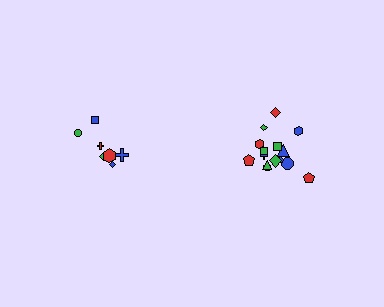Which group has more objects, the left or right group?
The right group.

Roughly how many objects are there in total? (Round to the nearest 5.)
Roughly 20 objects in total.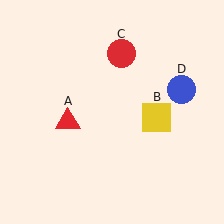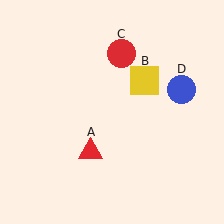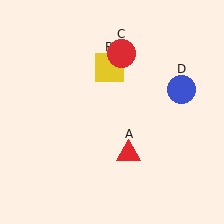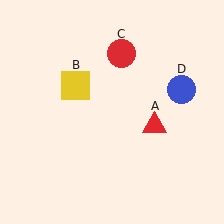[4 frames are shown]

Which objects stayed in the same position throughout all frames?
Red circle (object C) and blue circle (object D) remained stationary.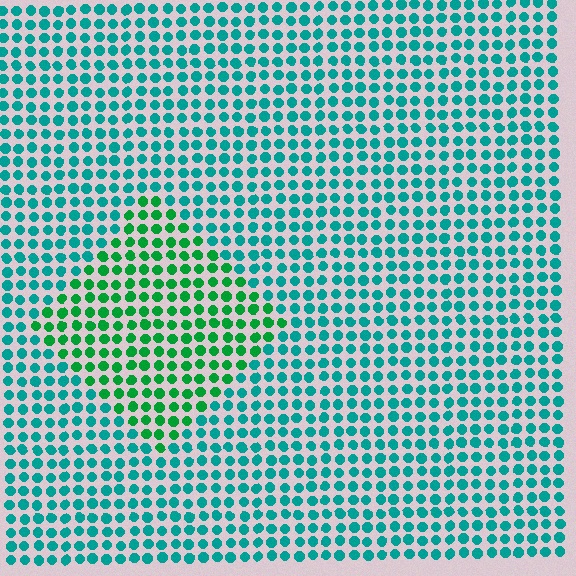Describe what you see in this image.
The image is filled with small teal elements in a uniform arrangement. A diamond-shaped region is visible where the elements are tinted to a slightly different hue, forming a subtle color boundary.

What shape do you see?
I see a diamond.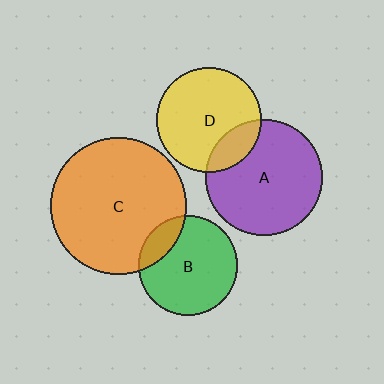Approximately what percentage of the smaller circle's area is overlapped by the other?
Approximately 15%.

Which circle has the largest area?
Circle C (orange).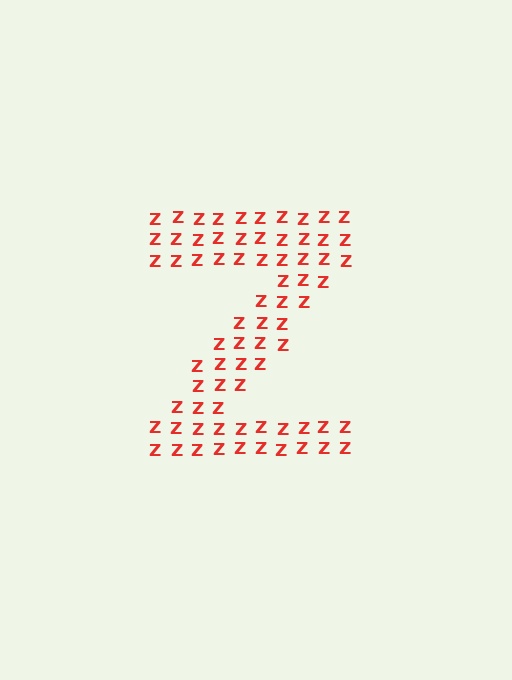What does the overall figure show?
The overall figure shows the letter Z.